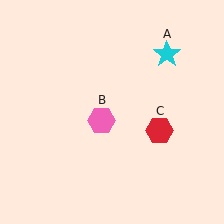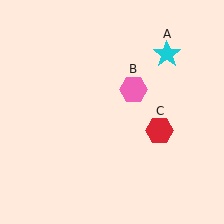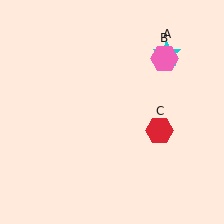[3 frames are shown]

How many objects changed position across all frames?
1 object changed position: pink hexagon (object B).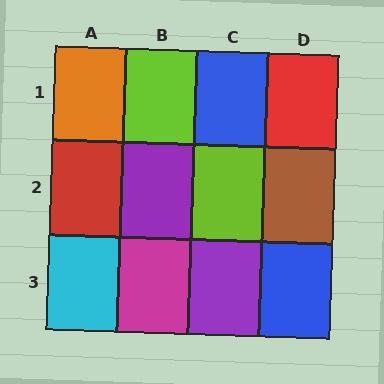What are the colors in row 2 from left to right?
Red, purple, lime, brown.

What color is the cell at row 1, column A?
Orange.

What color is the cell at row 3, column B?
Magenta.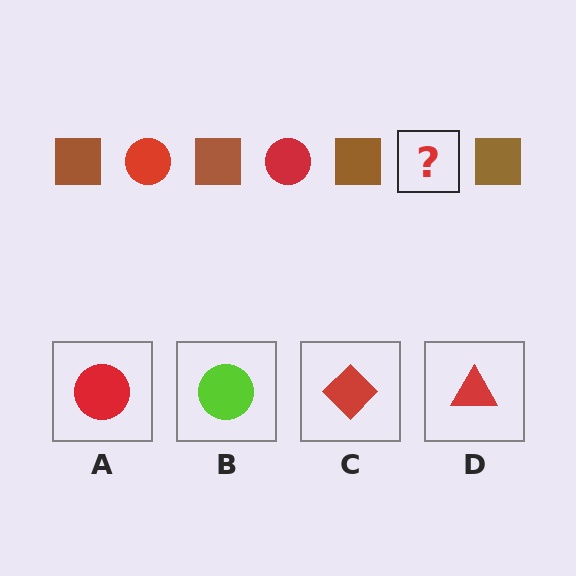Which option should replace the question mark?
Option A.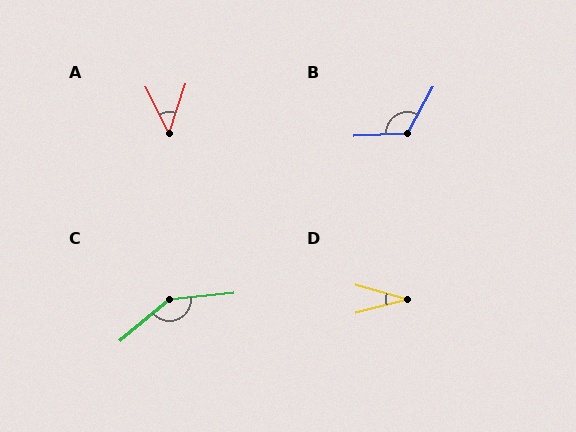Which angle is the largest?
C, at approximately 146 degrees.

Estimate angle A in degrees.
Approximately 45 degrees.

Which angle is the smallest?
D, at approximately 31 degrees.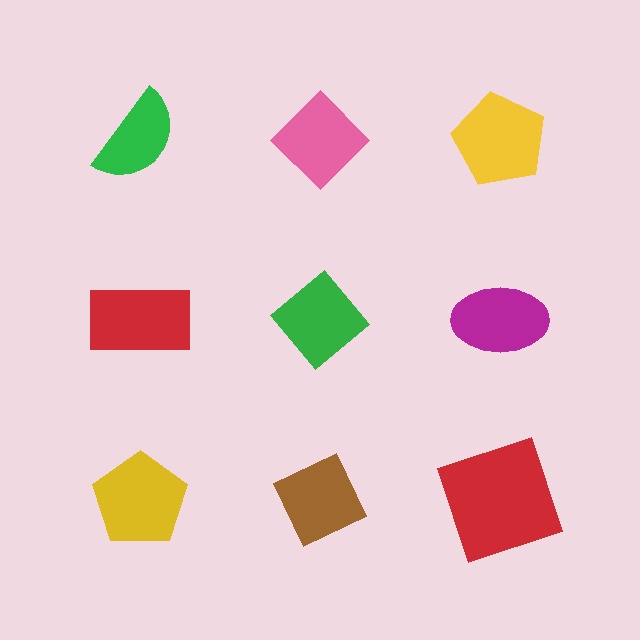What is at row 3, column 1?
A yellow pentagon.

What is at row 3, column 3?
A red square.